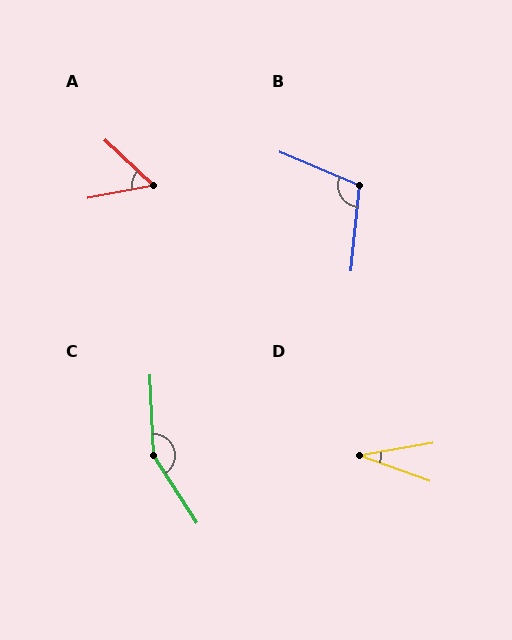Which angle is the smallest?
D, at approximately 29 degrees.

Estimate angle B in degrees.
Approximately 107 degrees.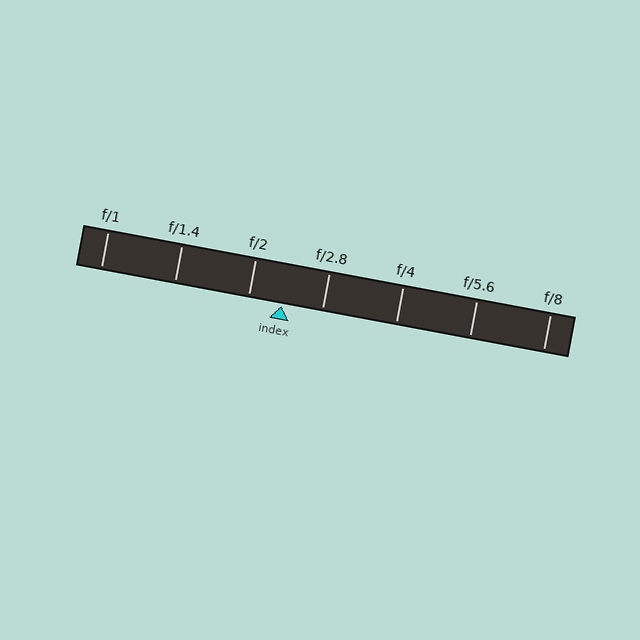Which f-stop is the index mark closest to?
The index mark is closest to f/2.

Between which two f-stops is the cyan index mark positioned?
The index mark is between f/2 and f/2.8.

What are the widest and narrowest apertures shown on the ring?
The widest aperture shown is f/1 and the narrowest is f/8.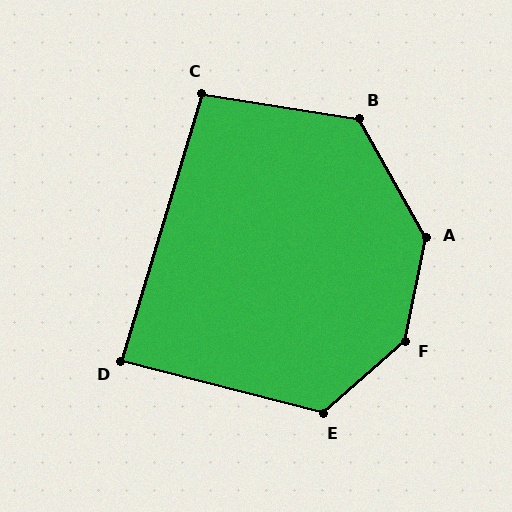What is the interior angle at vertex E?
Approximately 124 degrees (obtuse).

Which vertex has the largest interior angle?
F, at approximately 144 degrees.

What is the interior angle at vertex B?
Approximately 129 degrees (obtuse).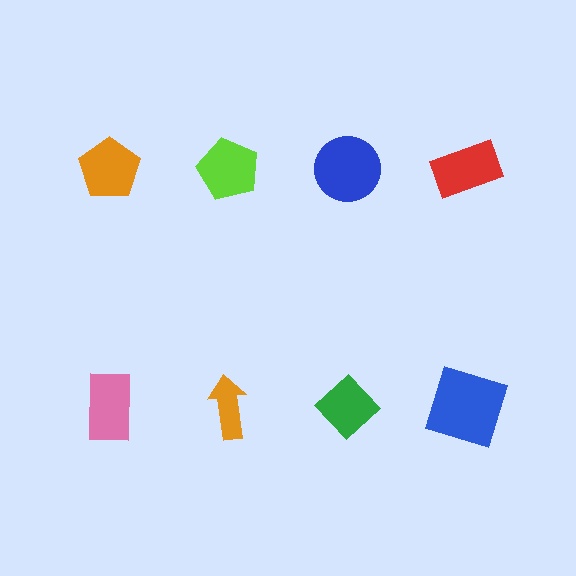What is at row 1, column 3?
A blue circle.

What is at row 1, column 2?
A lime pentagon.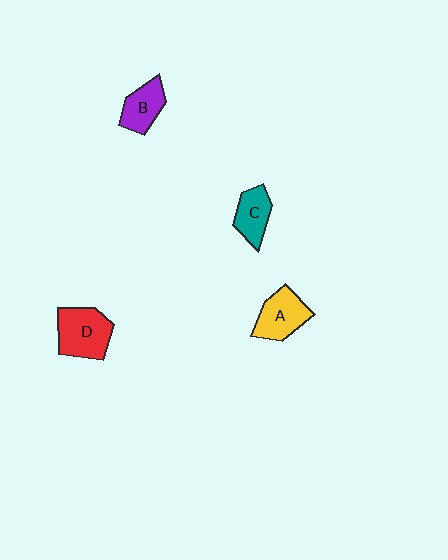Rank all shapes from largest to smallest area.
From largest to smallest: D (red), A (yellow), B (purple), C (teal).